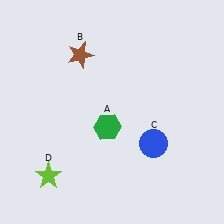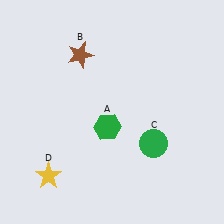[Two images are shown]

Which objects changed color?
C changed from blue to green. D changed from lime to yellow.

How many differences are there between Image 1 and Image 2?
There are 2 differences between the two images.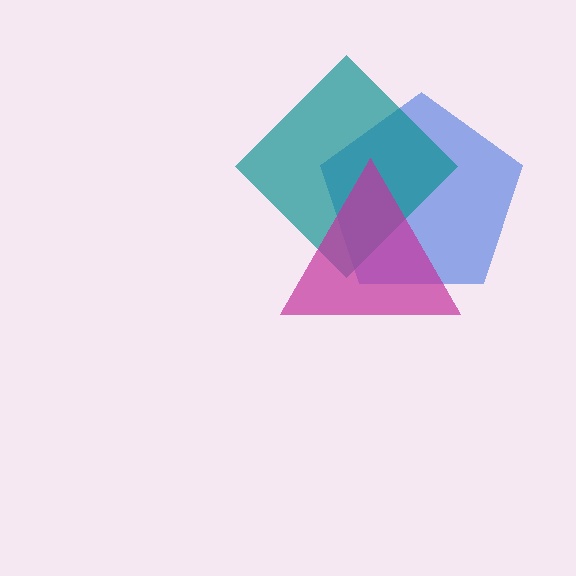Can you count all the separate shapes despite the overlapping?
Yes, there are 3 separate shapes.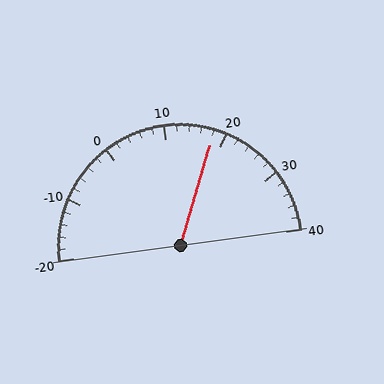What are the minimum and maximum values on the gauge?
The gauge ranges from -20 to 40.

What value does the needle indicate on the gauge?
The needle indicates approximately 18.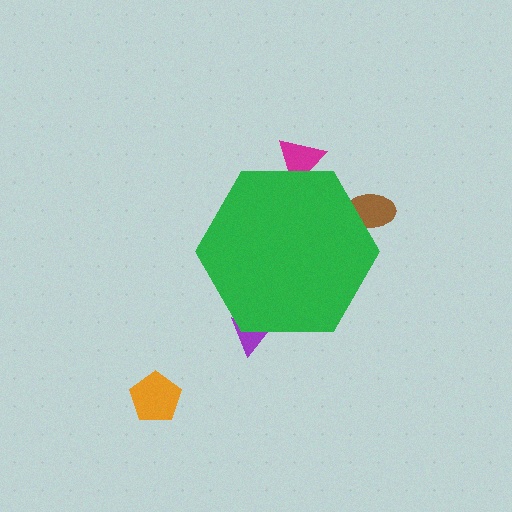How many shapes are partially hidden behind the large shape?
3 shapes are partially hidden.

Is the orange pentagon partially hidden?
No, the orange pentagon is fully visible.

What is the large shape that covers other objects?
A green hexagon.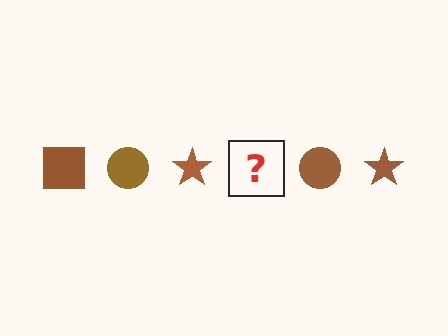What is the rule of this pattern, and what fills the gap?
The rule is that the pattern cycles through square, circle, star shapes in brown. The gap should be filled with a brown square.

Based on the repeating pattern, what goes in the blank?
The blank should be a brown square.